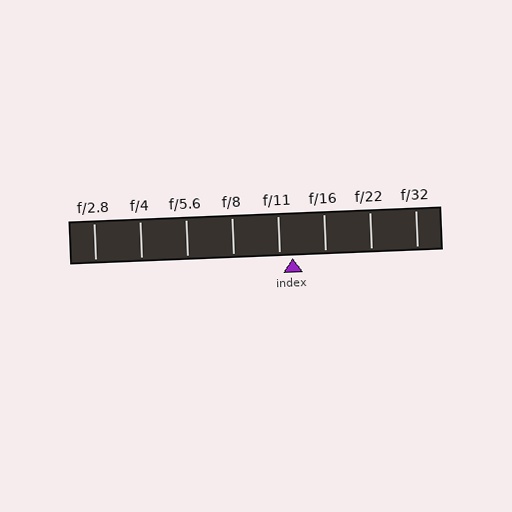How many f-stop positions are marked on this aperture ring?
There are 8 f-stop positions marked.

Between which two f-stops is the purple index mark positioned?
The index mark is between f/11 and f/16.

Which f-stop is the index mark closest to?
The index mark is closest to f/11.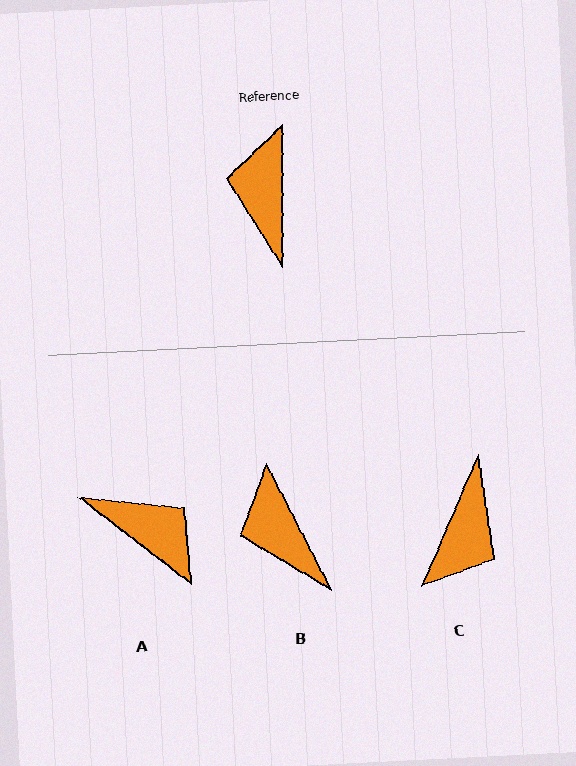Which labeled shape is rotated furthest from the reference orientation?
C, about 156 degrees away.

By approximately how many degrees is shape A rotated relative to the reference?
Approximately 128 degrees clockwise.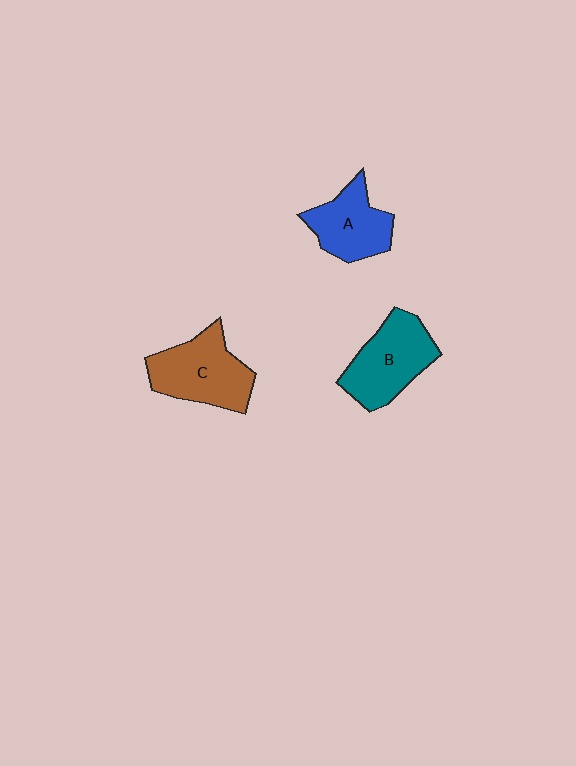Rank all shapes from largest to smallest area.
From largest to smallest: C (brown), B (teal), A (blue).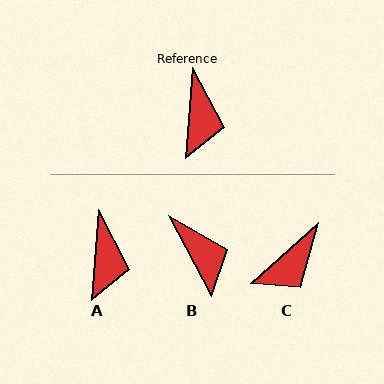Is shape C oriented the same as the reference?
No, it is off by about 43 degrees.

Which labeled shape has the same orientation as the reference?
A.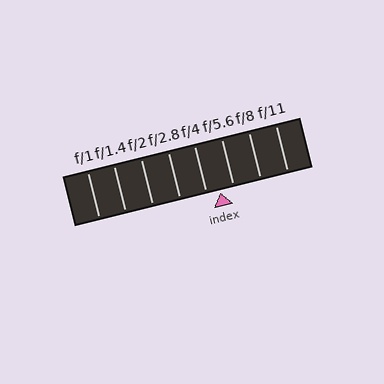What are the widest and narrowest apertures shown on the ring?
The widest aperture shown is f/1 and the narrowest is f/11.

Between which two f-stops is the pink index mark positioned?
The index mark is between f/4 and f/5.6.